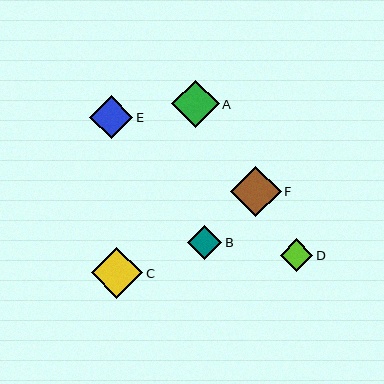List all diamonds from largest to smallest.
From largest to smallest: C, F, A, E, B, D.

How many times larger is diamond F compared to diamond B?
Diamond F is approximately 1.5 times the size of diamond B.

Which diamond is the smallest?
Diamond D is the smallest with a size of approximately 33 pixels.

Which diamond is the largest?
Diamond C is the largest with a size of approximately 52 pixels.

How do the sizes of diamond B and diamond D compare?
Diamond B and diamond D are approximately the same size.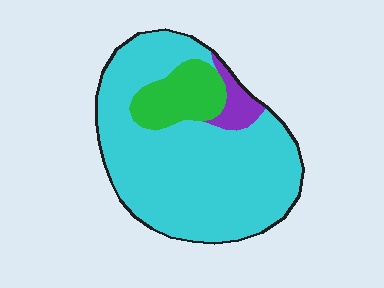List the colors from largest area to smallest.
From largest to smallest: cyan, green, purple.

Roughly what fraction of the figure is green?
Green covers 15% of the figure.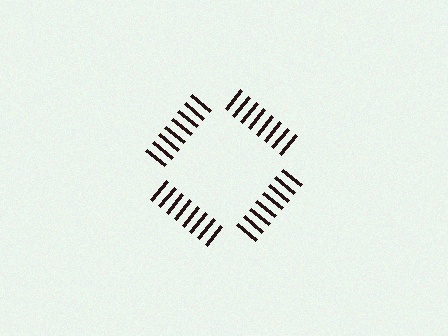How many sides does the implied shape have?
4 sides — the line-ends trace a square.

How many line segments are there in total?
32 — 8 along each of the 4 edges.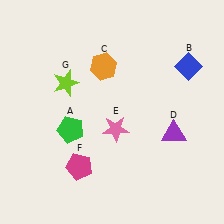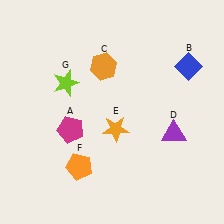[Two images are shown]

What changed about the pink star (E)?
In Image 1, E is pink. In Image 2, it changed to orange.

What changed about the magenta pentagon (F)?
In Image 1, F is magenta. In Image 2, it changed to orange.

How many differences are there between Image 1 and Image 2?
There are 3 differences between the two images.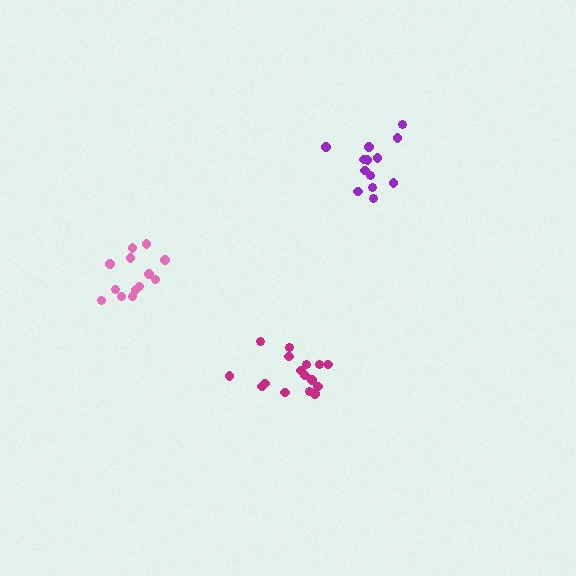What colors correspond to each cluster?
The clusters are colored: magenta, purple, pink.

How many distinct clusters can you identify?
There are 3 distinct clusters.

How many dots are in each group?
Group 1: 16 dots, Group 2: 13 dots, Group 3: 13 dots (42 total).